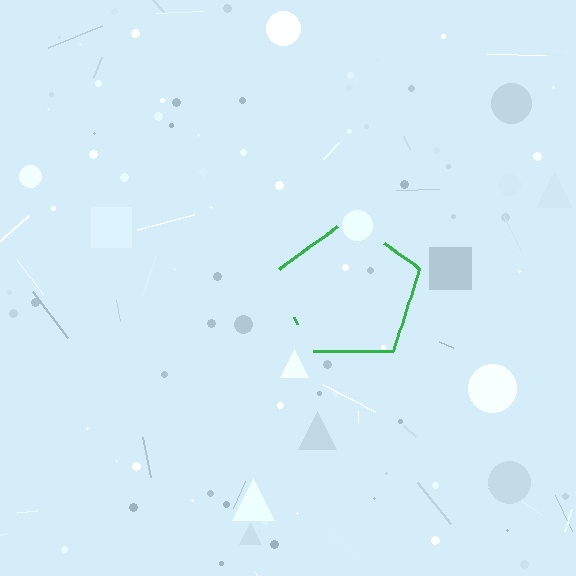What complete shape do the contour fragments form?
The contour fragments form a pentagon.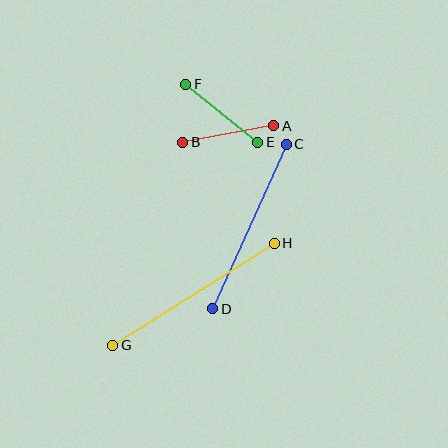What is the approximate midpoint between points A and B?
The midpoint is at approximately (228, 134) pixels.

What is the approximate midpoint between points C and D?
The midpoint is at approximately (250, 226) pixels.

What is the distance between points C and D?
The distance is approximately 180 pixels.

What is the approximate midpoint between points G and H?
The midpoint is at approximately (194, 294) pixels.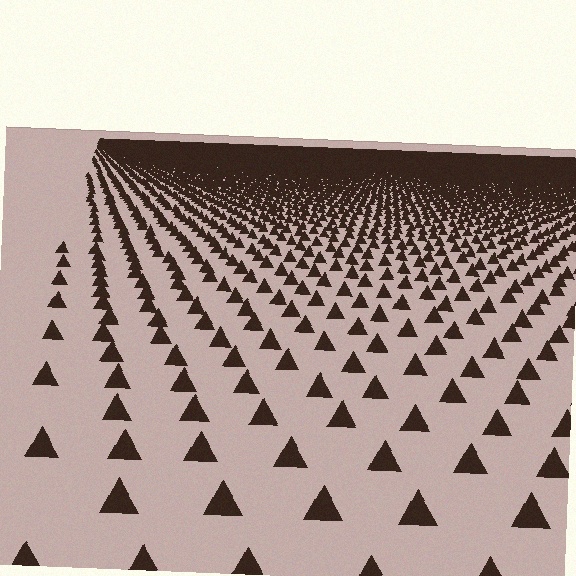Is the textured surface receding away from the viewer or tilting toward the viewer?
The surface is receding away from the viewer. Texture elements get smaller and denser toward the top.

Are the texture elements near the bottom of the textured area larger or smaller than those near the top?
Larger. Near the bottom, elements are closer to the viewer and appear at a bigger on-screen size.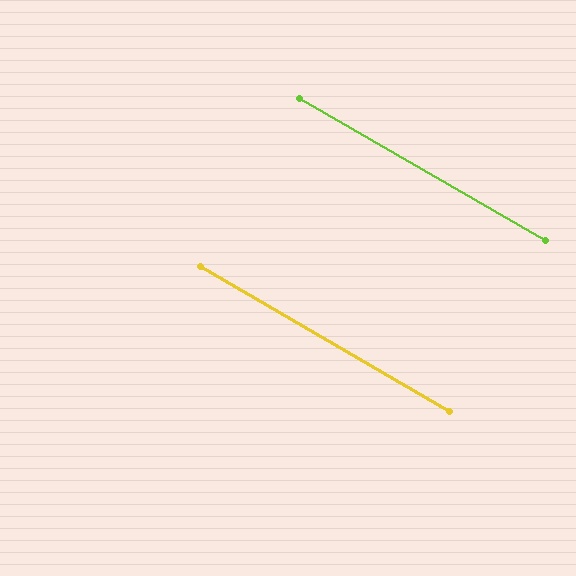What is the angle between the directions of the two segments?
Approximately 0 degrees.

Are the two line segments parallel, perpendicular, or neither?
Parallel — their directions differ by only 0.1°.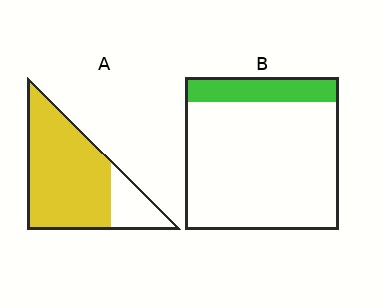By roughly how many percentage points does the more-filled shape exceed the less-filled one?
By roughly 65 percentage points (A over B).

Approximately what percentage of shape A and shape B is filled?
A is approximately 80% and B is approximately 15%.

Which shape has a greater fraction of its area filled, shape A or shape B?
Shape A.